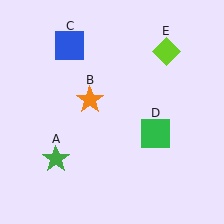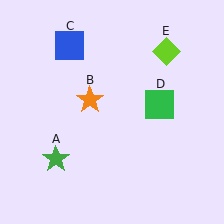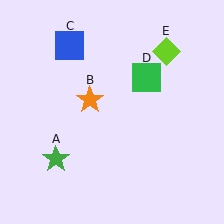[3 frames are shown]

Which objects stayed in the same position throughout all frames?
Green star (object A) and orange star (object B) and blue square (object C) and lime diamond (object E) remained stationary.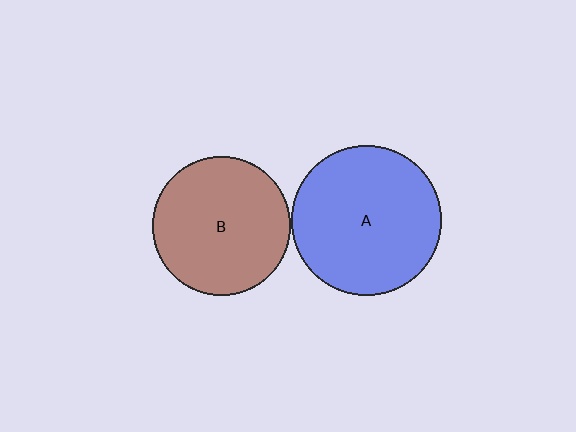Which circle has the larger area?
Circle A (blue).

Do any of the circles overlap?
No, none of the circles overlap.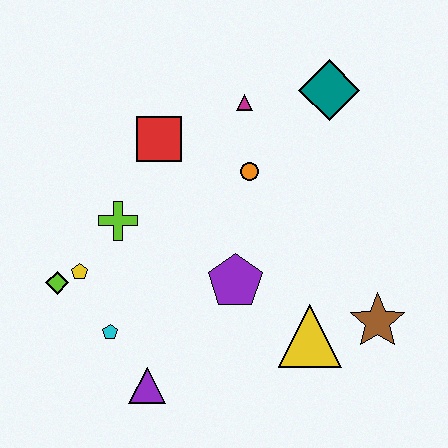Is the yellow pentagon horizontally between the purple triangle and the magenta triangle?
No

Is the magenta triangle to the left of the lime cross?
No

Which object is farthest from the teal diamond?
The purple triangle is farthest from the teal diamond.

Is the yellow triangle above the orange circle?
No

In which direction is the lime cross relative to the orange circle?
The lime cross is to the left of the orange circle.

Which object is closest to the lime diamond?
The yellow pentagon is closest to the lime diamond.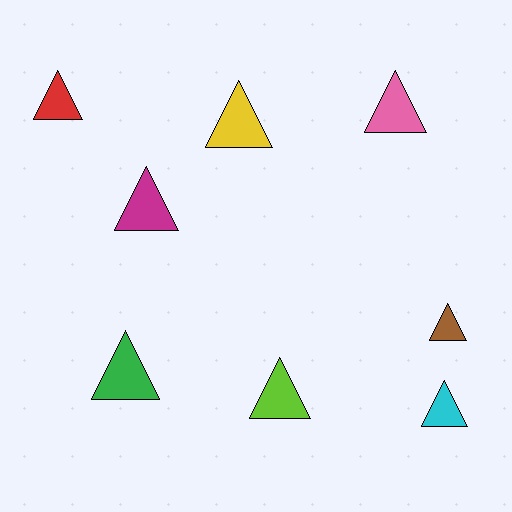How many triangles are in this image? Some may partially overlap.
There are 8 triangles.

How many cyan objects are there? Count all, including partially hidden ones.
There is 1 cyan object.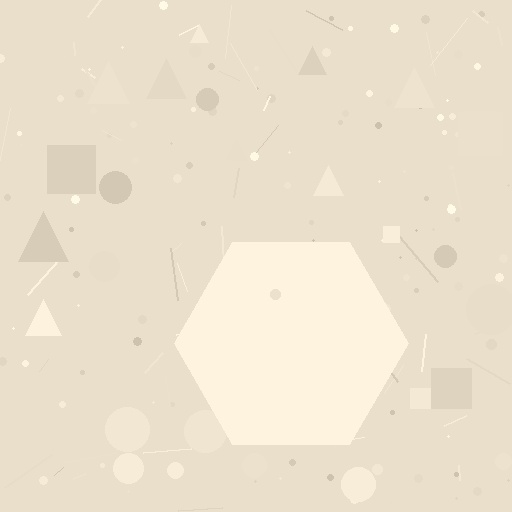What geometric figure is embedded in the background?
A hexagon is embedded in the background.